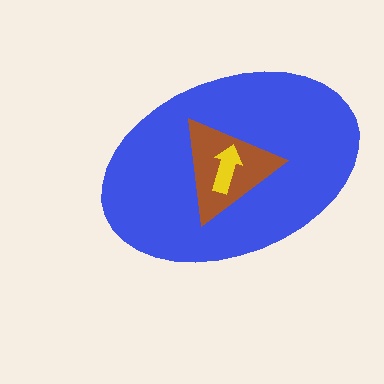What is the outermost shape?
The blue ellipse.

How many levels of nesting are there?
3.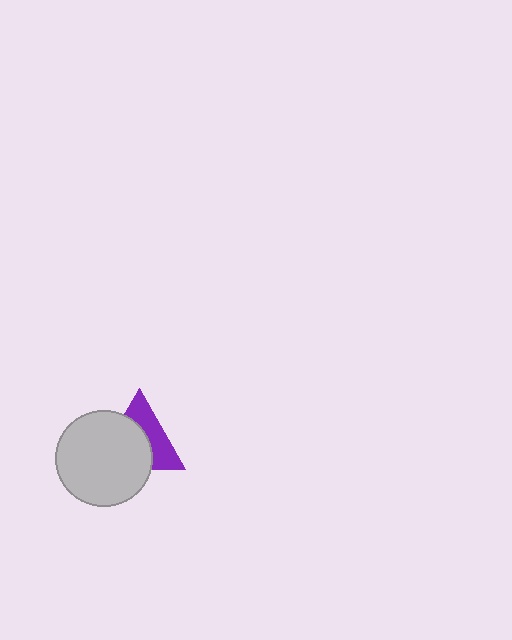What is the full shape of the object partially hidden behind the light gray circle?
The partially hidden object is a purple triangle.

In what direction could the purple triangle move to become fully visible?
The purple triangle could move toward the upper-right. That would shift it out from behind the light gray circle entirely.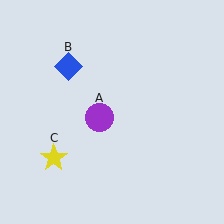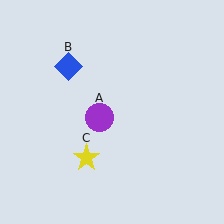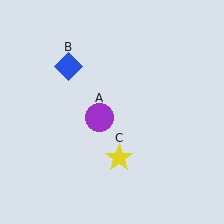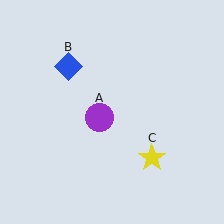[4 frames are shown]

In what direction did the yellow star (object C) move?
The yellow star (object C) moved right.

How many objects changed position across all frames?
1 object changed position: yellow star (object C).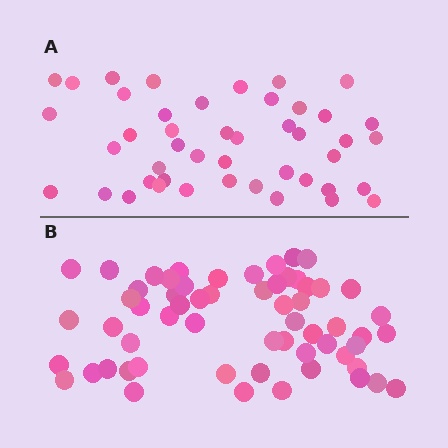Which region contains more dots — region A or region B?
Region B (the bottom region) has more dots.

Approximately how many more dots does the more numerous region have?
Region B has approximately 15 more dots than region A.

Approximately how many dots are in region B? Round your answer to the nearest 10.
About 60 dots.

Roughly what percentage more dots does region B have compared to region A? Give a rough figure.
About 35% more.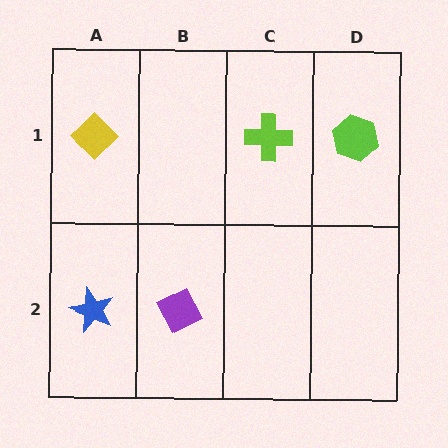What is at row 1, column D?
A lime hexagon.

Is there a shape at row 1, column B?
No, that cell is empty.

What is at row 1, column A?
A yellow diamond.